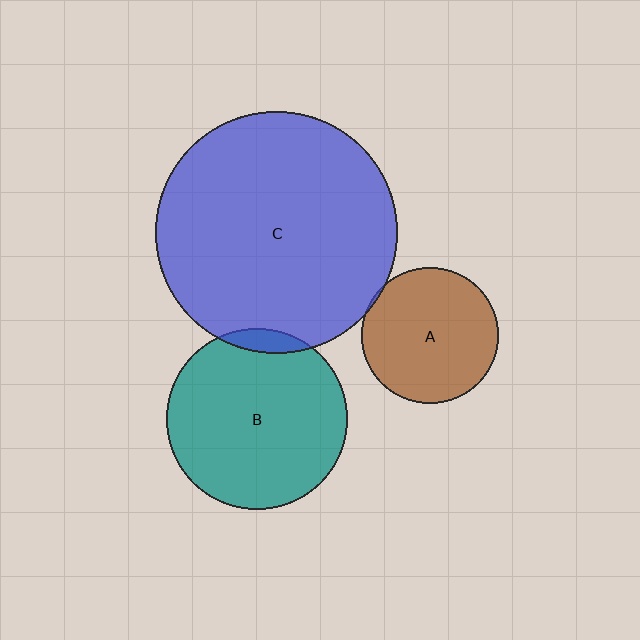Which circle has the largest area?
Circle C (blue).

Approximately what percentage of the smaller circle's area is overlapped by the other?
Approximately 5%.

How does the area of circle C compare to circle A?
Approximately 3.1 times.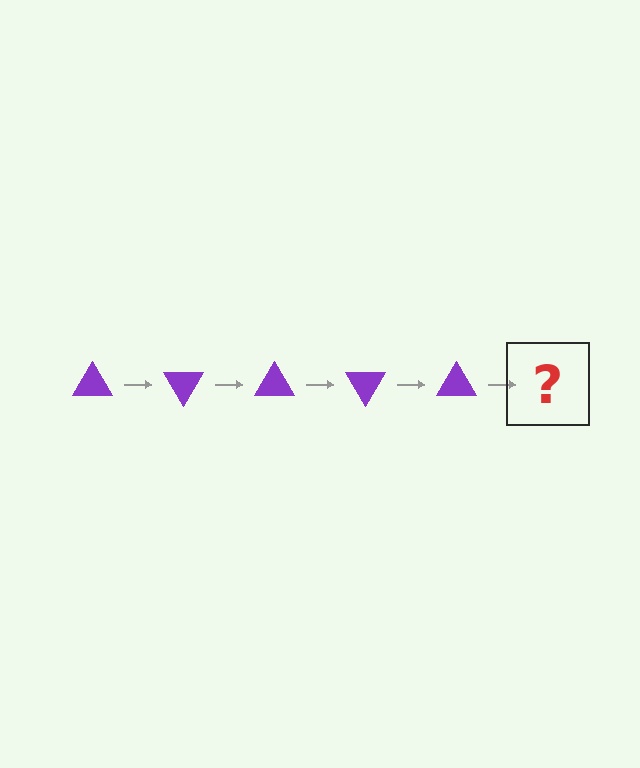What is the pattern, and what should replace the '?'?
The pattern is that the triangle rotates 60 degrees each step. The '?' should be a purple triangle rotated 300 degrees.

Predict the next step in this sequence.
The next step is a purple triangle rotated 300 degrees.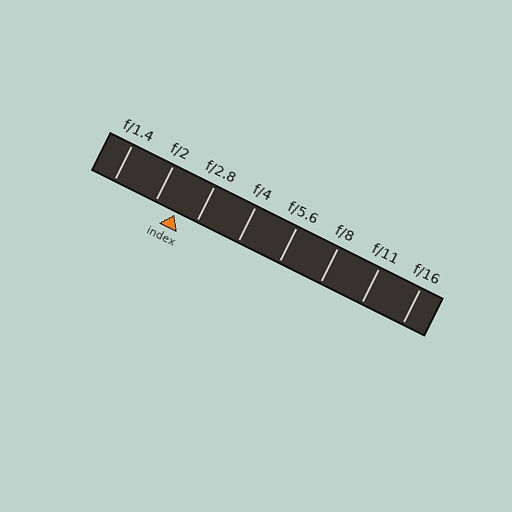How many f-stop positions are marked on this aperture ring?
There are 8 f-stop positions marked.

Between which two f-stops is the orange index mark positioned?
The index mark is between f/2 and f/2.8.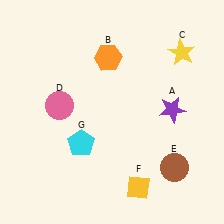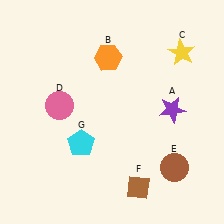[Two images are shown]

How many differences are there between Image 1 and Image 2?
There is 1 difference between the two images.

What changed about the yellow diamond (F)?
In Image 1, F is yellow. In Image 2, it changed to brown.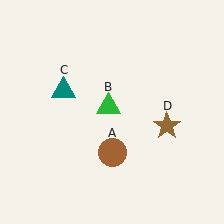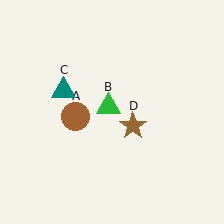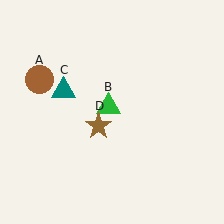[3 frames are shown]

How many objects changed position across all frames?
2 objects changed position: brown circle (object A), brown star (object D).